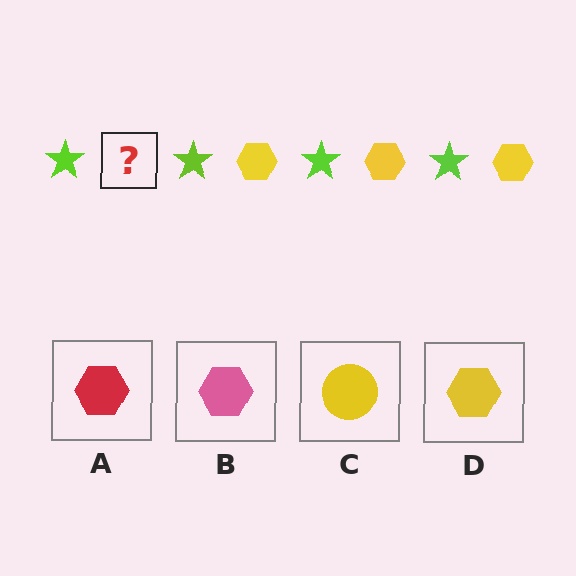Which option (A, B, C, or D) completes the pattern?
D.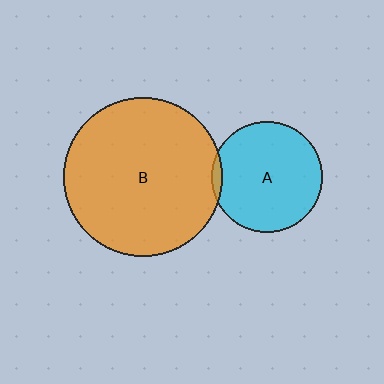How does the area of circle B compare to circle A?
Approximately 2.1 times.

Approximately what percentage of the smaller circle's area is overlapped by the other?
Approximately 5%.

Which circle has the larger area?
Circle B (orange).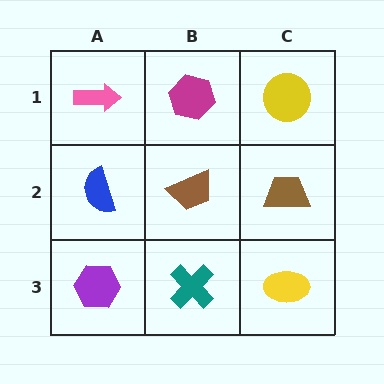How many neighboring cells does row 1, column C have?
2.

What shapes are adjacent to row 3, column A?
A blue semicircle (row 2, column A), a teal cross (row 3, column B).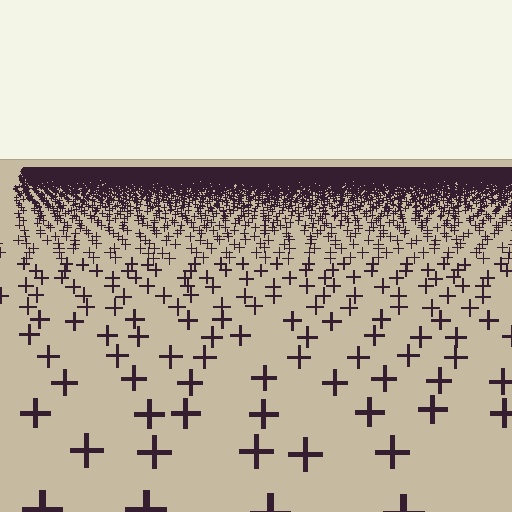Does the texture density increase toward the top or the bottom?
Density increases toward the top.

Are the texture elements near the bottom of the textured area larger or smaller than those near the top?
Larger. Near the bottom, elements are closer to the viewer and appear at a bigger on-screen size.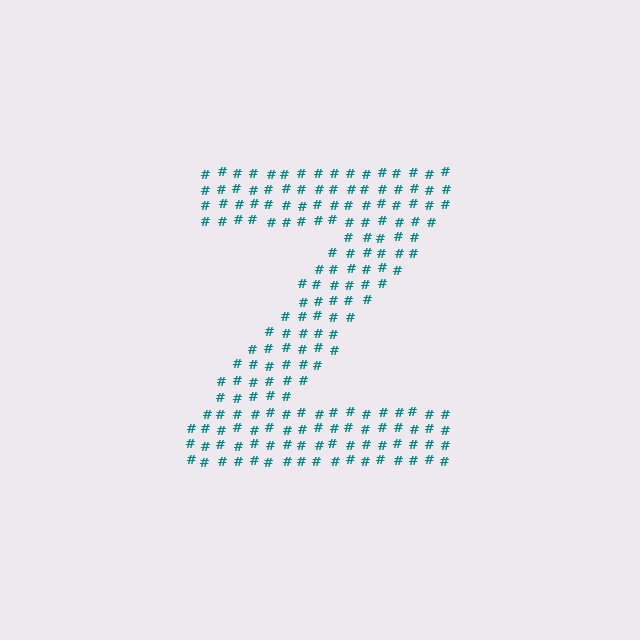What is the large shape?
The large shape is the letter Z.